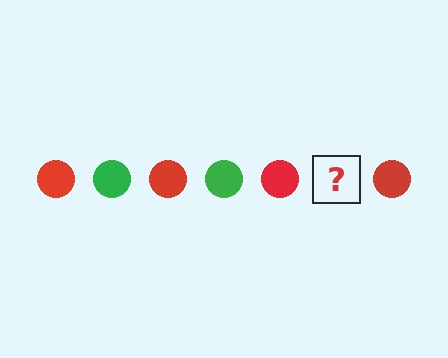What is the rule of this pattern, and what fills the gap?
The rule is that the pattern cycles through red, green circles. The gap should be filled with a green circle.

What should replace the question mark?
The question mark should be replaced with a green circle.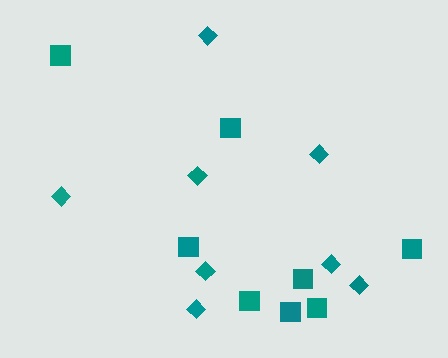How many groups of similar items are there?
There are 2 groups: one group of squares (8) and one group of diamonds (8).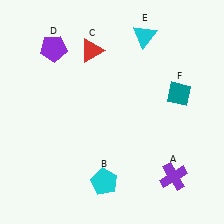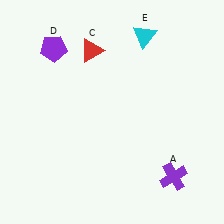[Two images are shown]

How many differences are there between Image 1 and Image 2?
There are 2 differences between the two images.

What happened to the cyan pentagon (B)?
The cyan pentagon (B) was removed in Image 2. It was in the bottom-left area of Image 1.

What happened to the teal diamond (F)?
The teal diamond (F) was removed in Image 2. It was in the top-right area of Image 1.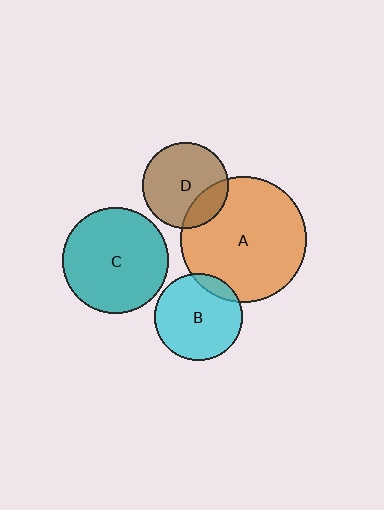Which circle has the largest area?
Circle A (orange).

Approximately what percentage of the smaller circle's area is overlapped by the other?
Approximately 20%.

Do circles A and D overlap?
Yes.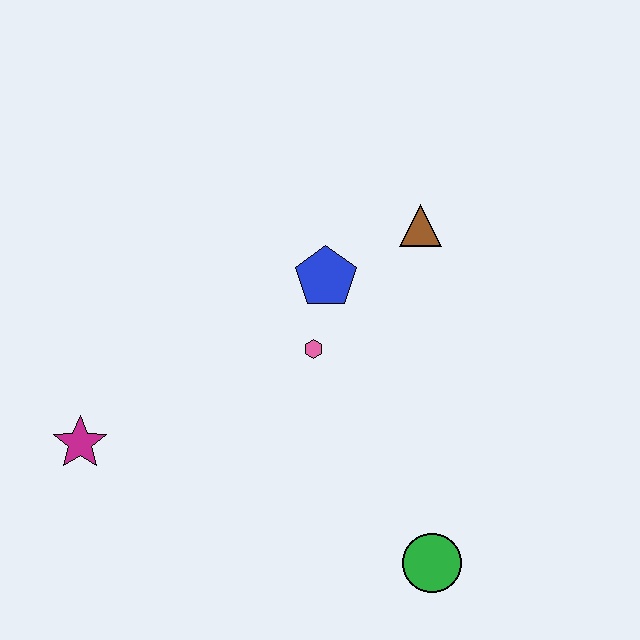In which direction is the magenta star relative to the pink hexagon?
The magenta star is to the left of the pink hexagon.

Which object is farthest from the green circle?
The magenta star is farthest from the green circle.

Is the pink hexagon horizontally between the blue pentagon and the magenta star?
Yes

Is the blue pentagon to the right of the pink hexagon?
Yes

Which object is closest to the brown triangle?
The blue pentagon is closest to the brown triangle.